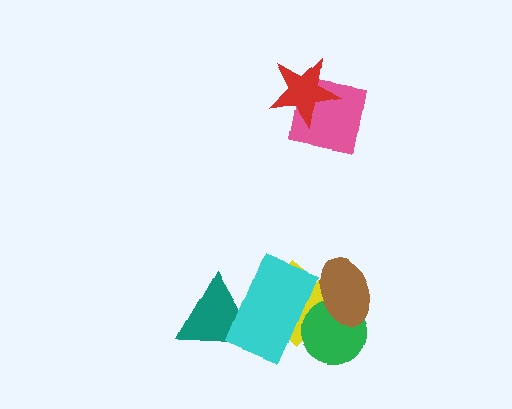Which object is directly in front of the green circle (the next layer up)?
The brown ellipse is directly in front of the green circle.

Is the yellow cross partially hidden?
Yes, it is partially covered by another shape.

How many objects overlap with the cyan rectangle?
4 objects overlap with the cyan rectangle.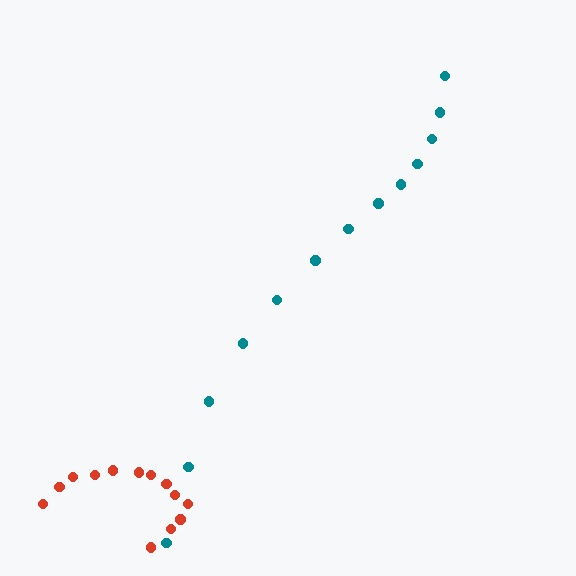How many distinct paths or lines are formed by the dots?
There are 2 distinct paths.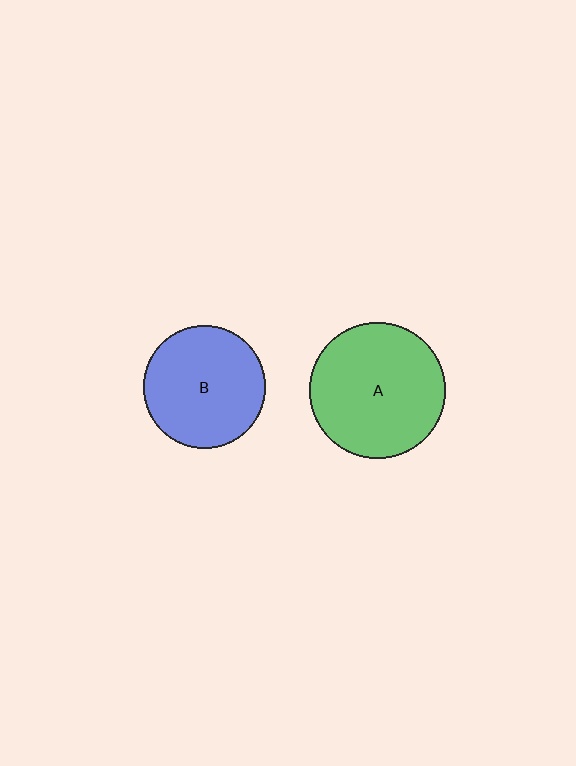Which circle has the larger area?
Circle A (green).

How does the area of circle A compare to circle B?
Approximately 1.2 times.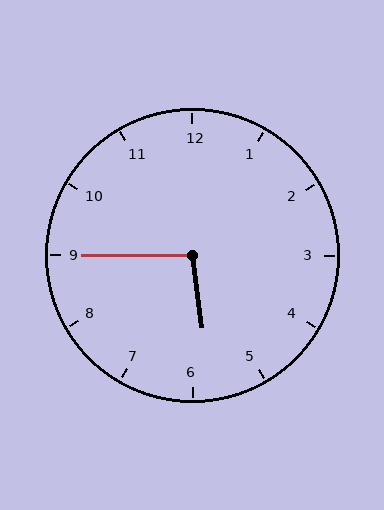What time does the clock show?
5:45.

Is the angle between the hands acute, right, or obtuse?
It is obtuse.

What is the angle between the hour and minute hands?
Approximately 98 degrees.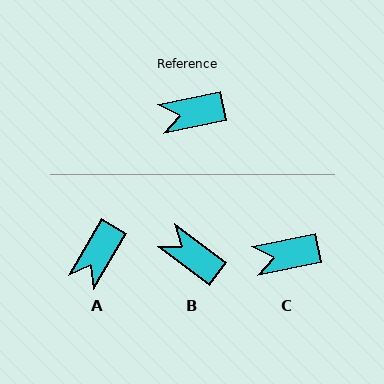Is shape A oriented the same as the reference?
No, it is off by about 47 degrees.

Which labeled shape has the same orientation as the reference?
C.